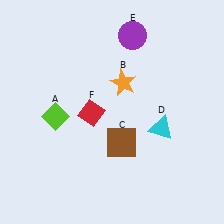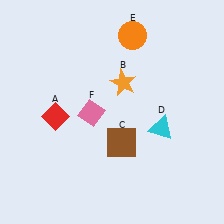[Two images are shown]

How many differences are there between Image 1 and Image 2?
There are 3 differences between the two images.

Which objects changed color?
A changed from lime to red. E changed from purple to orange. F changed from red to pink.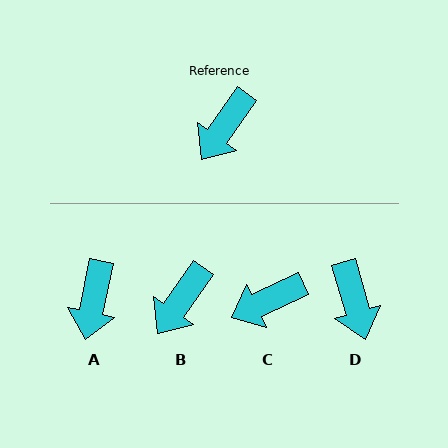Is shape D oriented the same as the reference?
No, it is off by about 51 degrees.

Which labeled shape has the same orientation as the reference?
B.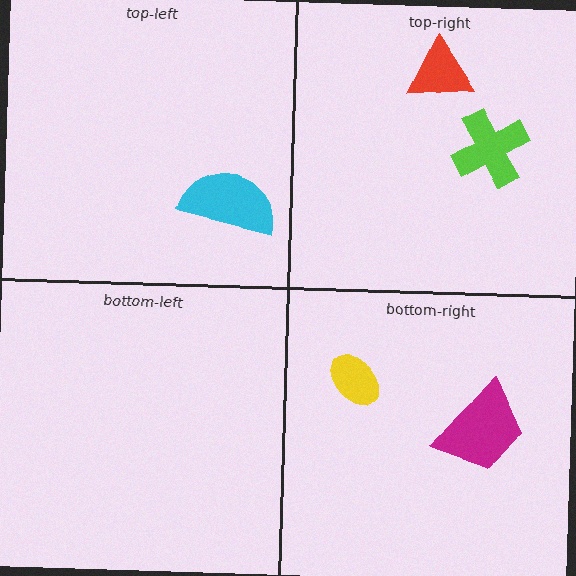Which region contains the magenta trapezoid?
The bottom-right region.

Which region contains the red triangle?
The top-right region.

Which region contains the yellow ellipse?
The bottom-right region.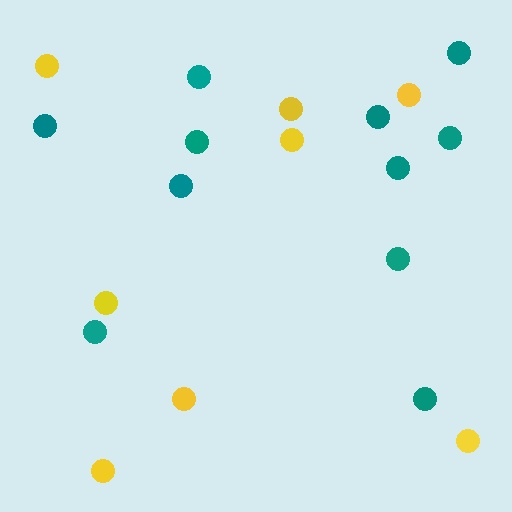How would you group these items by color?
There are 2 groups: one group of teal circles (11) and one group of yellow circles (8).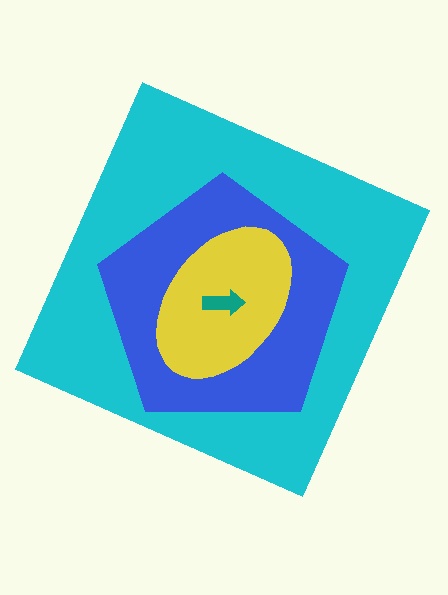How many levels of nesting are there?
4.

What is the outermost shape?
The cyan square.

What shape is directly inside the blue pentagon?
The yellow ellipse.